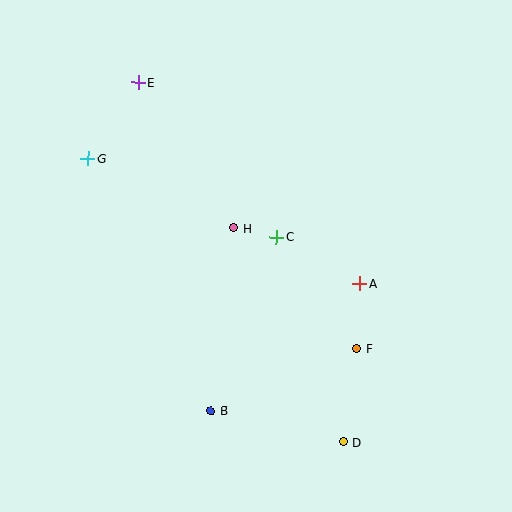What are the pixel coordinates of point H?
Point H is at (234, 228).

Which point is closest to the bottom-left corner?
Point B is closest to the bottom-left corner.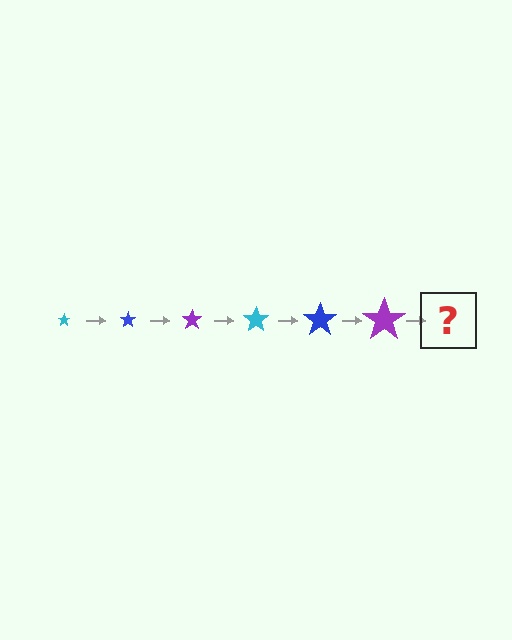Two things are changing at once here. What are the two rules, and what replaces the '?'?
The two rules are that the star grows larger each step and the color cycles through cyan, blue, and purple. The '?' should be a cyan star, larger than the previous one.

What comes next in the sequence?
The next element should be a cyan star, larger than the previous one.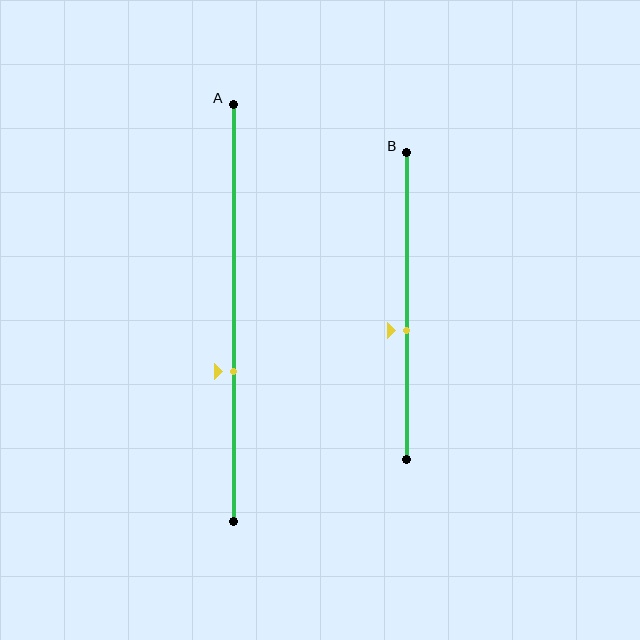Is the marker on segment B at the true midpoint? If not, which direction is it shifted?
No, the marker on segment B is shifted downward by about 8% of the segment length.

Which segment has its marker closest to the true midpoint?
Segment B has its marker closest to the true midpoint.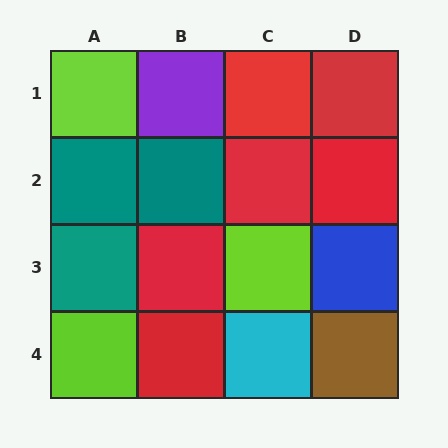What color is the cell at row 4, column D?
Brown.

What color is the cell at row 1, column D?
Red.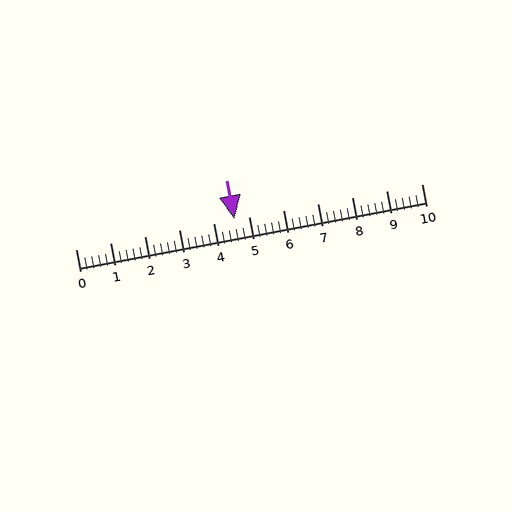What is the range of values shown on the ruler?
The ruler shows values from 0 to 10.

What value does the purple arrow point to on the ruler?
The purple arrow points to approximately 4.6.